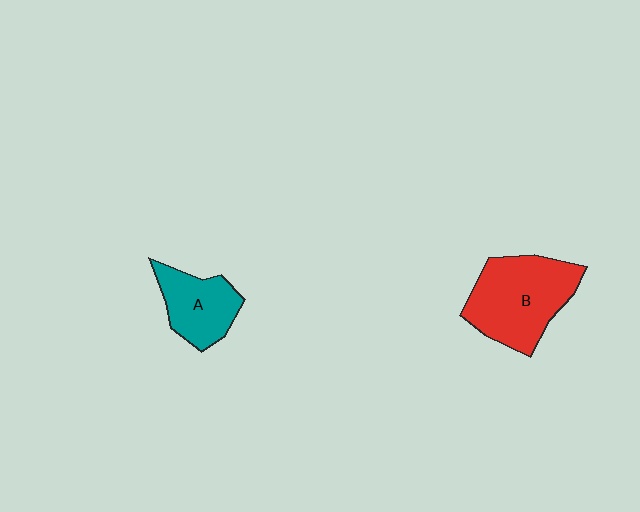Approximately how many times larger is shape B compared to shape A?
Approximately 1.6 times.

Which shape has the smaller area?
Shape A (teal).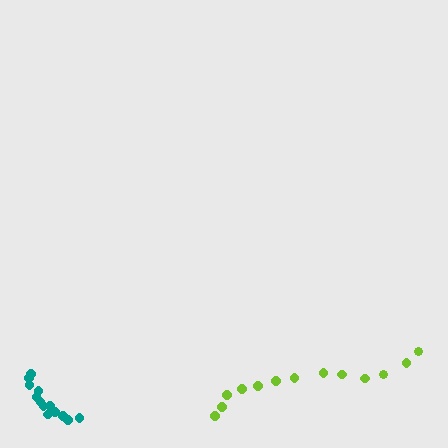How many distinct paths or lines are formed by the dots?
There are 2 distinct paths.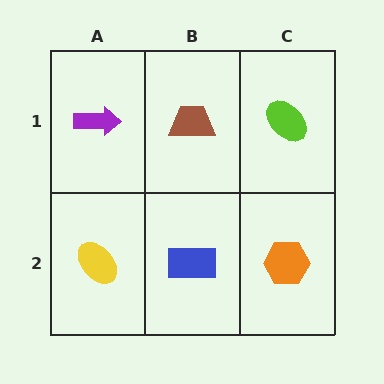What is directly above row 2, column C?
A lime ellipse.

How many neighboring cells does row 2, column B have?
3.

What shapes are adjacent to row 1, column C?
An orange hexagon (row 2, column C), a brown trapezoid (row 1, column B).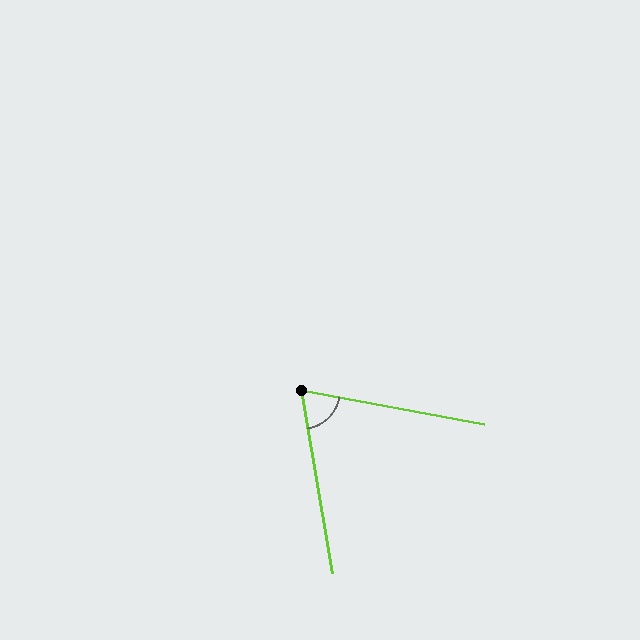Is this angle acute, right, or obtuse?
It is acute.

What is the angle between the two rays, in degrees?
Approximately 70 degrees.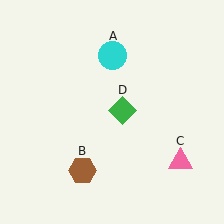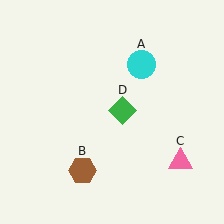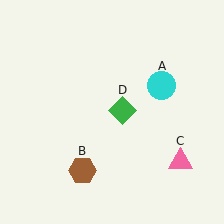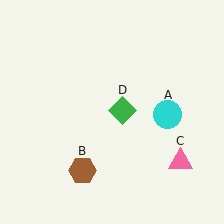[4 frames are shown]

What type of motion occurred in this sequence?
The cyan circle (object A) rotated clockwise around the center of the scene.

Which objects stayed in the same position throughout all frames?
Brown hexagon (object B) and pink triangle (object C) and green diamond (object D) remained stationary.